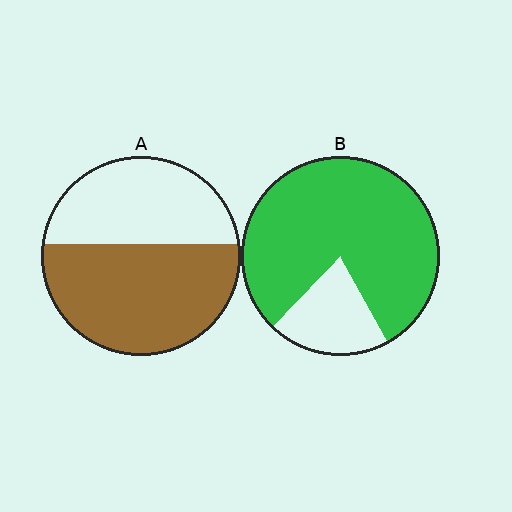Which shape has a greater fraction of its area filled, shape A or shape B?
Shape B.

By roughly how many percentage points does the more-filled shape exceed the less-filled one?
By roughly 20 percentage points (B over A).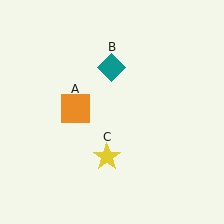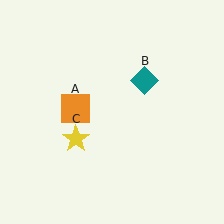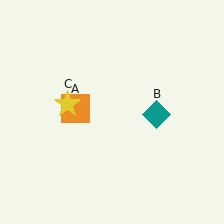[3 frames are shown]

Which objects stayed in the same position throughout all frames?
Orange square (object A) remained stationary.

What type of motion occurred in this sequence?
The teal diamond (object B), yellow star (object C) rotated clockwise around the center of the scene.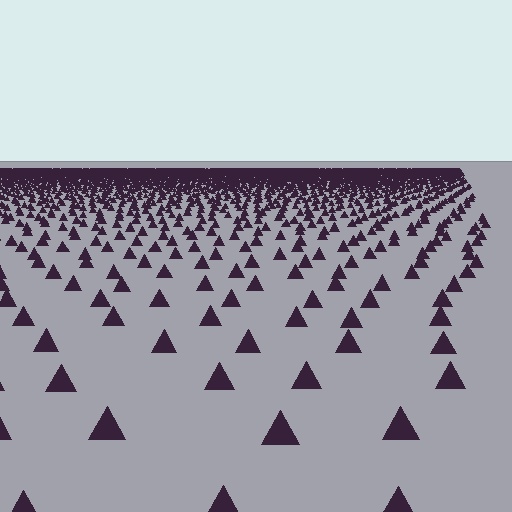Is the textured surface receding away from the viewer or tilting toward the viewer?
The surface is receding away from the viewer. Texture elements get smaller and denser toward the top.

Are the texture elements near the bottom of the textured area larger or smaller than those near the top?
Larger. Near the bottom, elements are closer to the viewer and appear at a bigger on-screen size.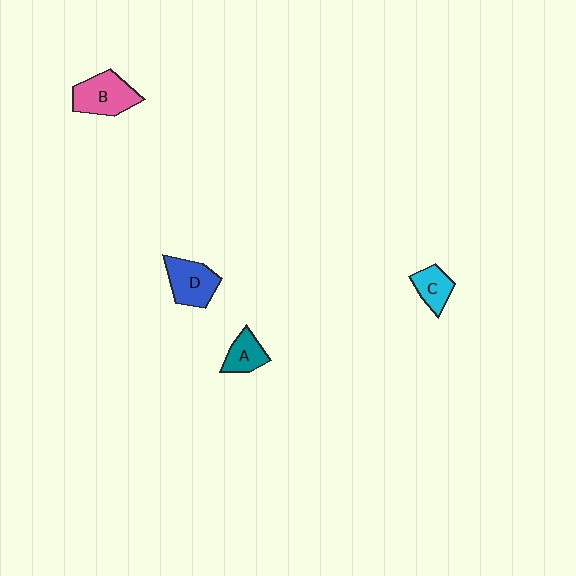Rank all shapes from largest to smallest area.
From largest to smallest: B (pink), D (blue), C (cyan), A (teal).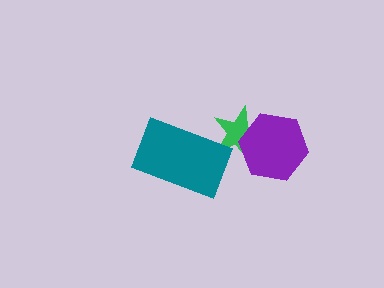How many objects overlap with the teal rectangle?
1 object overlaps with the teal rectangle.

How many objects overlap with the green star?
2 objects overlap with the green star.